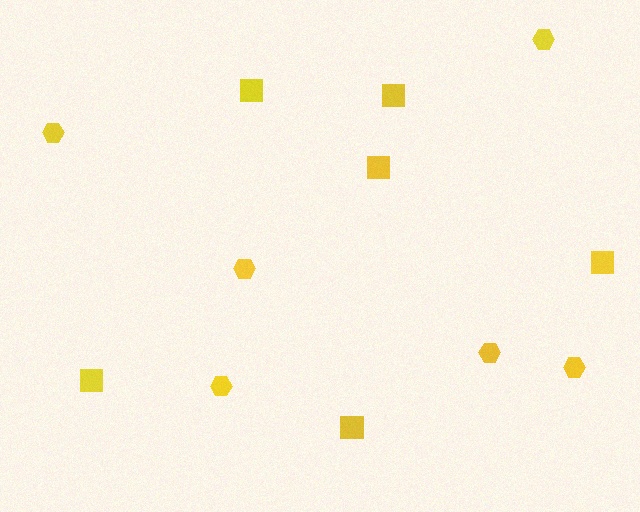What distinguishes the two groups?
There are 2 groups: one group of squares (6) and one group of hexagons (6).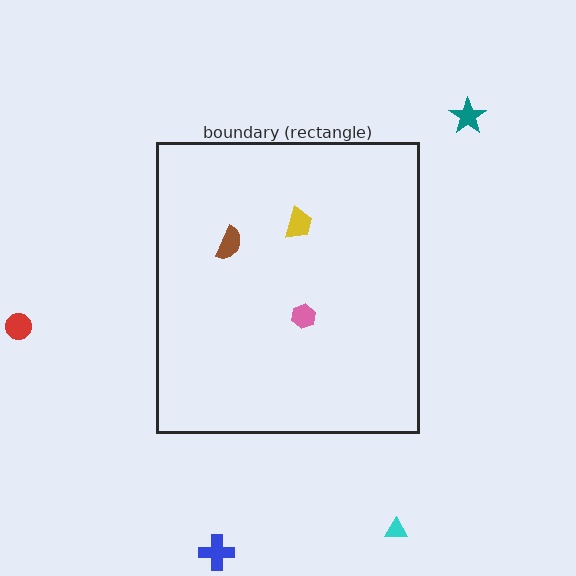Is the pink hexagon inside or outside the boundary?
Inside.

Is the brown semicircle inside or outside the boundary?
Inside.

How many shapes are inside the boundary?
3 inside, 4 outside.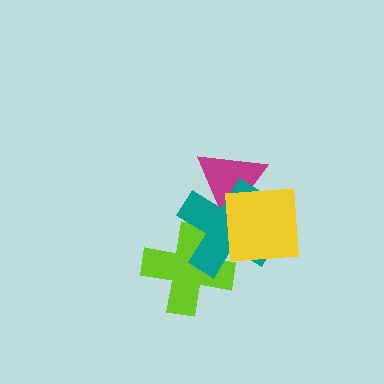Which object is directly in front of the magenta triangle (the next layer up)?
The teal cross is directly in front of the magenta triangle.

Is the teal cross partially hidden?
Yes, it is partially covered by another shape.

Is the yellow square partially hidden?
No, no other shape covers it.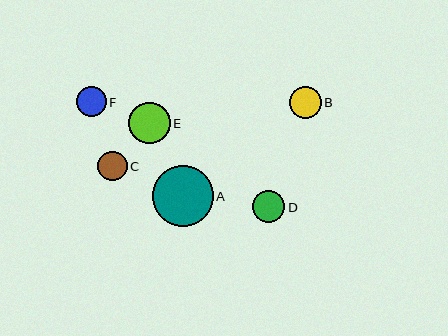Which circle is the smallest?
Circle C is the smallest with a size of approximately 29 pixels.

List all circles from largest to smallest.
From largest to smallest: A, E, D, B, F, C.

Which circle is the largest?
Circle A is the largest with a size of approximately 60 pixels.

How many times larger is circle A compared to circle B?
Circle A is approximately 1.9 times the size of circle B.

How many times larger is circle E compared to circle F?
Circle E is approximately 1.4 times the size of circle F.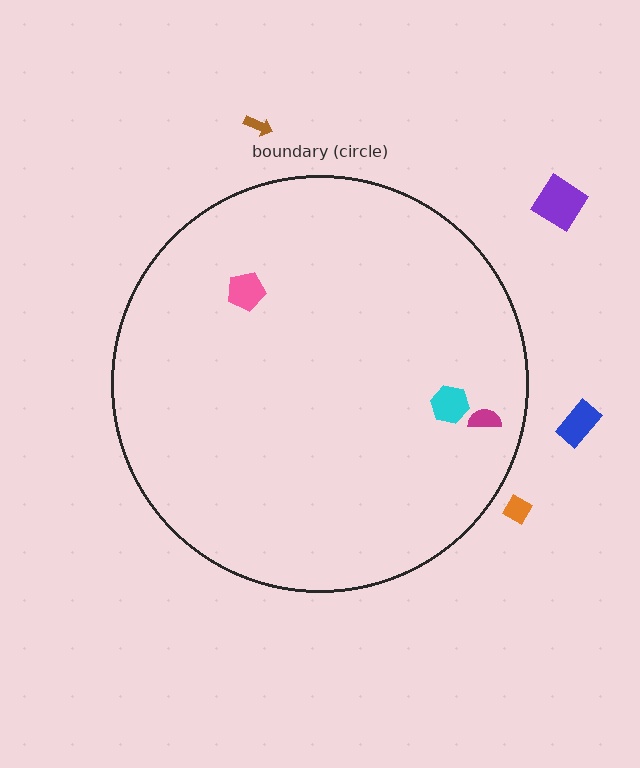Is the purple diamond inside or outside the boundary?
Outside.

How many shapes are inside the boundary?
3 inside, 4 outside.